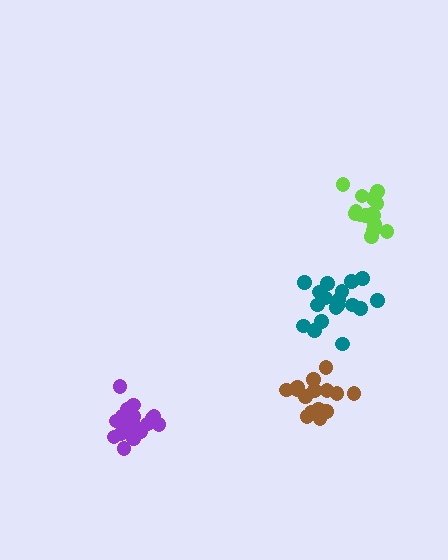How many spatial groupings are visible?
There are 4 spatial groupings.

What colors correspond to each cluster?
The clusters are colored: brown, lime, purple, teal.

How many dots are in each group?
Group 1: 15 dots, Group 2: 15 dots, Group 3: 21 dots, Group 4: 19 dots (70 total).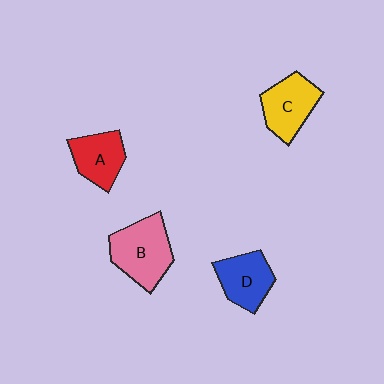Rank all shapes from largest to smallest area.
From largest to smallest: B (pink), C (yellow), D (blue), A (red).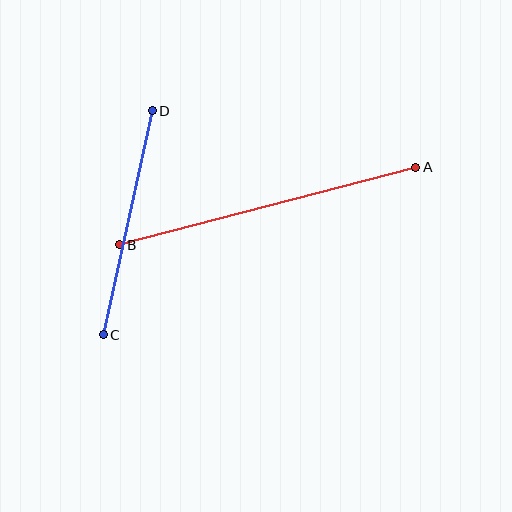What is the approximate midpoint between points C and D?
The midpoint is at approximately (128, 223) pixels.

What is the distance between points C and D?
The distance is approximately 229 pixels.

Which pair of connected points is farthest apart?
Points A and B are farthest apart.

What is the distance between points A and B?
The distance is approximately 306 pixels.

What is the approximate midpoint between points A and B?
The midpoint is at approximately (268, 206) pixels.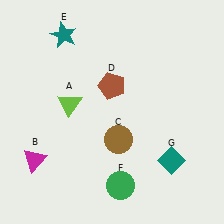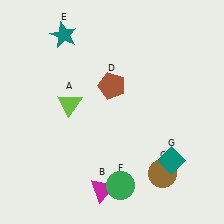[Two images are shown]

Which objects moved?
The objects that moved are: the magenta triangle (B), the brown circle (C).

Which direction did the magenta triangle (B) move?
The magenta triangle (B) moved right.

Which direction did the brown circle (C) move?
The brown circle (C) moved right.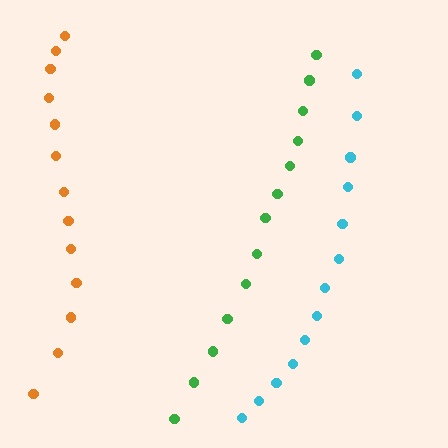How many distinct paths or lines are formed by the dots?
There are 3 distinct paths.